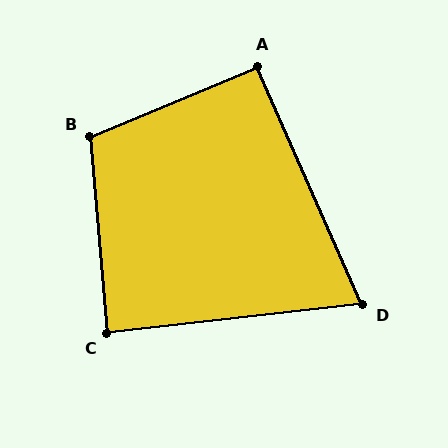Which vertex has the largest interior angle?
B, at approximately 108 degrees.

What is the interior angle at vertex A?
Approximately 91 degrees (approximately right).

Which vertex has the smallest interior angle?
D, at approximately 72 degrees.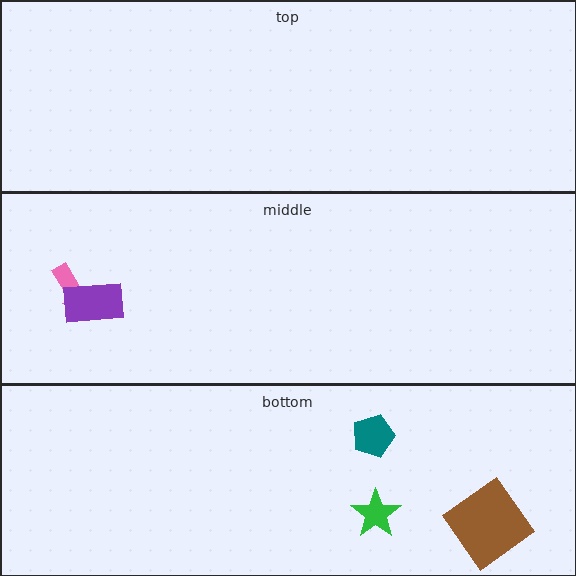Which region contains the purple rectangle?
The middle region.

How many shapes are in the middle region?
2.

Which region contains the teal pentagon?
The bottom region.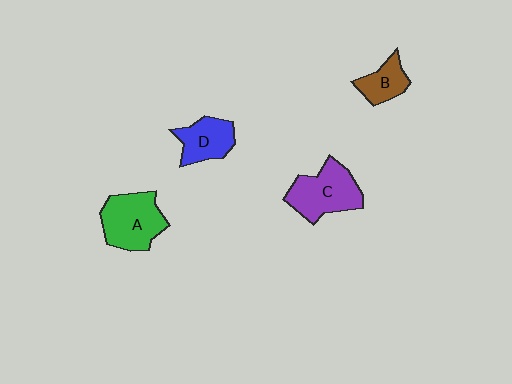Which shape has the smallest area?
Shape B (brown).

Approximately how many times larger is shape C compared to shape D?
Approximately 1.4 times.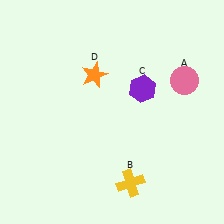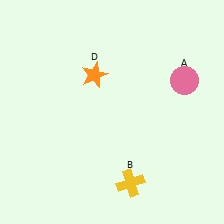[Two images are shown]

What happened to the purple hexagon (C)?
The purple hexagon (C) was removed in Image 2. It was in the top-right area of Image 1.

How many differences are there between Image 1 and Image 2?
There is 1 difference between the two images.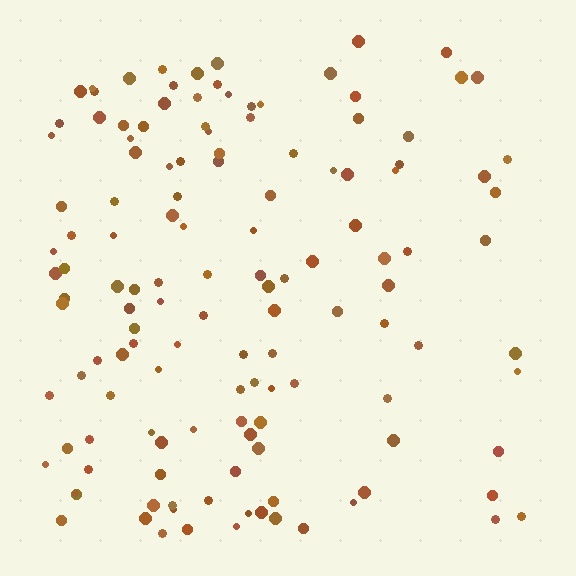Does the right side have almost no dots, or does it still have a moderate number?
Still a moderate number, just noticeably fewer than the left.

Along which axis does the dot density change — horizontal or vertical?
Horizontal.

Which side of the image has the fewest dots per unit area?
The right.